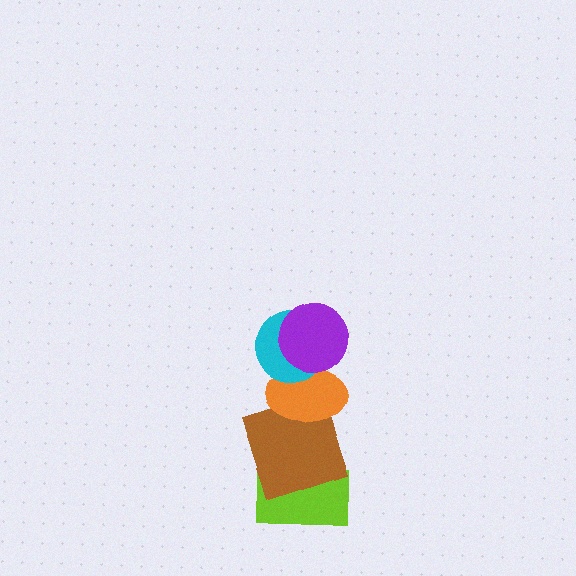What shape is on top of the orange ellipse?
The cyan circle is on top of the orange ellipse.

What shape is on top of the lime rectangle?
The brown square is on top of the lime rectangle.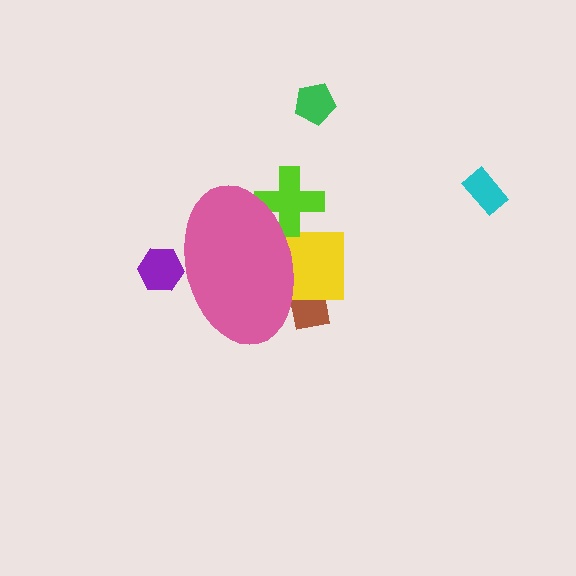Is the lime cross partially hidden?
Yes, the lime cross is partially hidden behind the pink ellipse.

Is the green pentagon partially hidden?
No, the green pentagon is fully visible.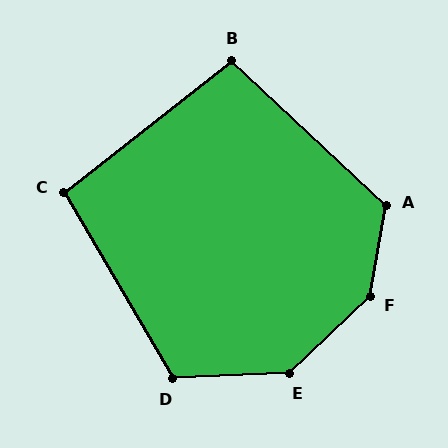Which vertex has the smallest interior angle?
C, at approximately 98 degrees.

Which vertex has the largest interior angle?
F, at approximately 143 degrees.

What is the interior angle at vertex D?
Approximately 118 degrees (obtuse).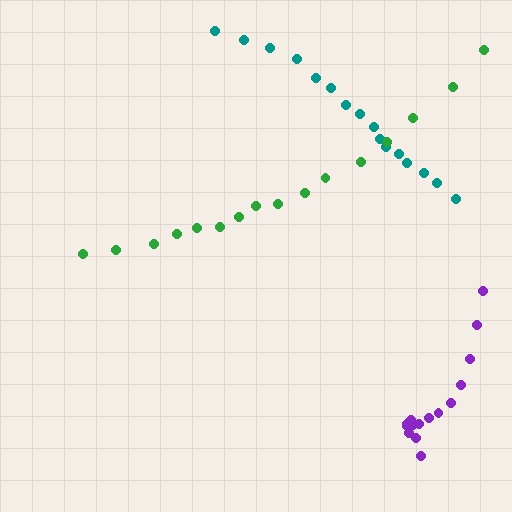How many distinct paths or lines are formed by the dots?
There are 3 distinct paths.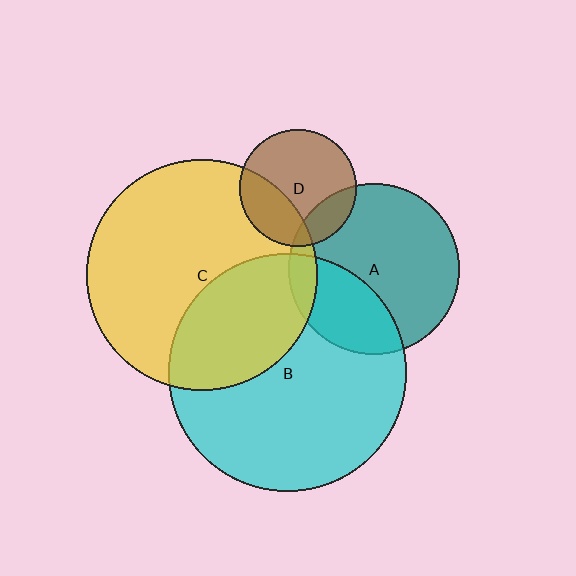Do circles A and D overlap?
Yes.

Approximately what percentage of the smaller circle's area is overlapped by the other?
Approximately 20%.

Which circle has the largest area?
Circle B (cyan).